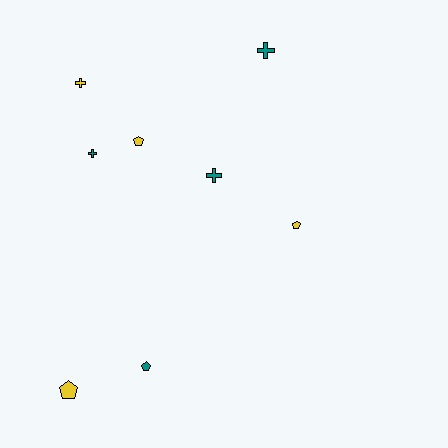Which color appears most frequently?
Teal, with 4 objects.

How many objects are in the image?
There are 8 objects.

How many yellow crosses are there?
There is 1 yellow cross.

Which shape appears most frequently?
Cross, with 4 objects.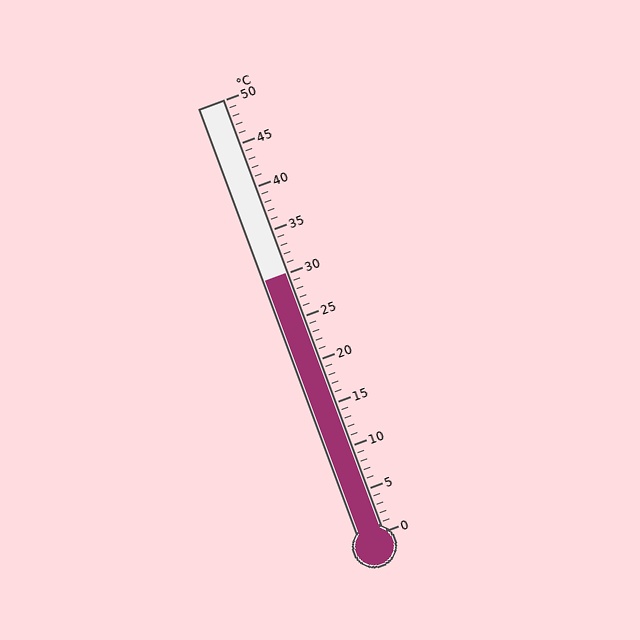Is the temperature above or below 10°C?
The temperature is above 10°C.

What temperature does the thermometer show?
The thermometer shows approximately 30°C.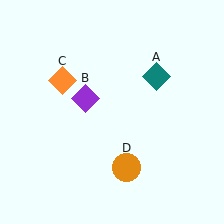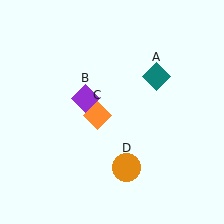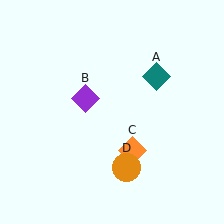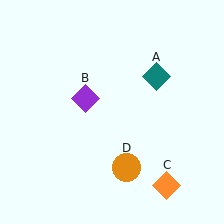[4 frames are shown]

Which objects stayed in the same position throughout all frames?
Teal diamond (object A) and purple diamond (object B) and orange circle (object D) remained stationary.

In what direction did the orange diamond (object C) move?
The orange diamond (object C) moved down and to the right.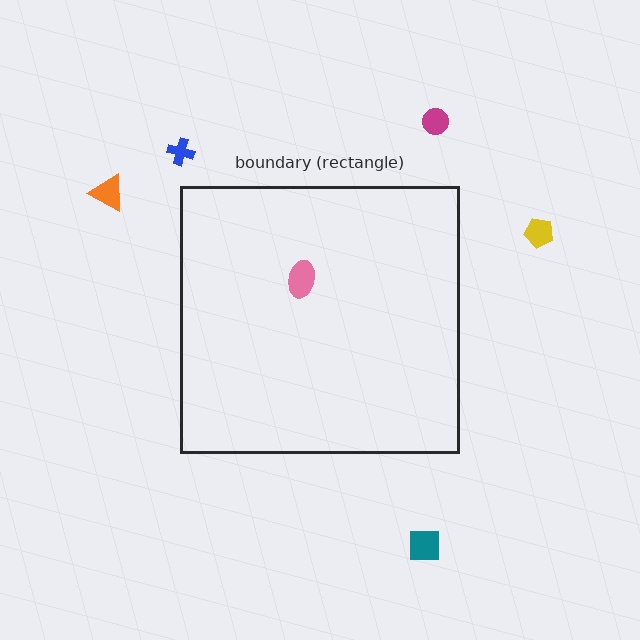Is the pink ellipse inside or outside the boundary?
Inside.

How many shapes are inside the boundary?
1 inside, 5 outside.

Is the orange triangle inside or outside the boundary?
Outside.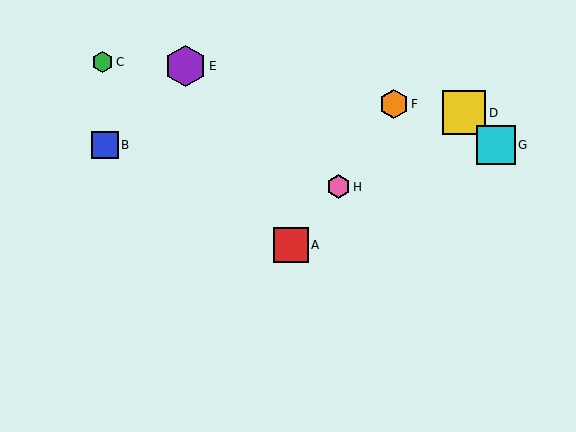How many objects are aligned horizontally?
2 objects (B, G) are aligned horizontally.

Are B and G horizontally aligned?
Yes, both are at y≈145.